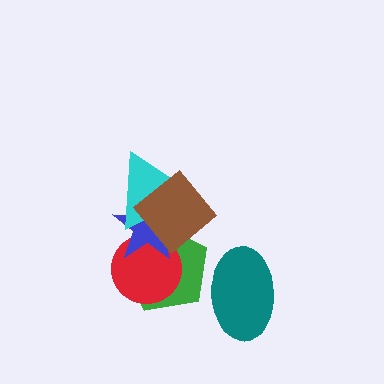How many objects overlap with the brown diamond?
3 objects overlap with the brown diamond.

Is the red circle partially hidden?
Yes, it is partially covered by another shape.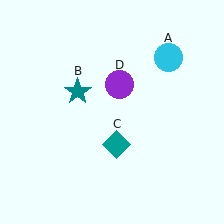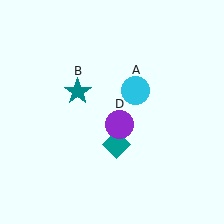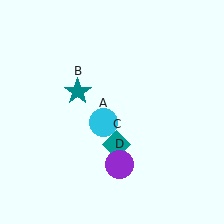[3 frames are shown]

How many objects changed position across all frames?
2 objects changed position: cyan circle (object A), purple circle (object D).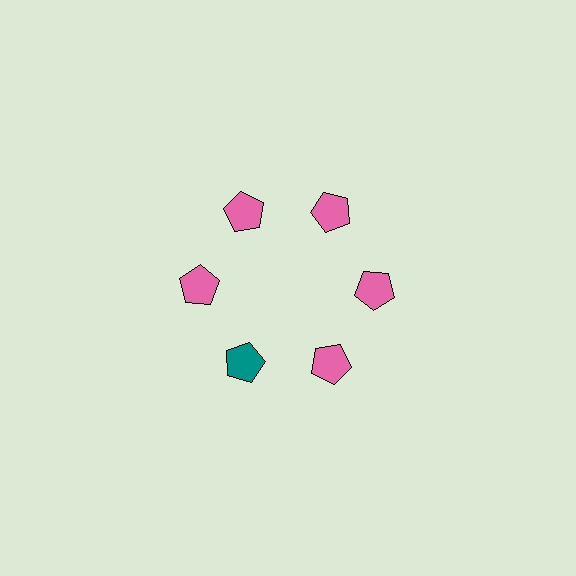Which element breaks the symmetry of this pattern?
The teal pentagon at roughly the 7 o'clock position breaks the symmetry. All other shapes are pink pentagons.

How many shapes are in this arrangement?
There are 6 shapes arranged in a ring pattern.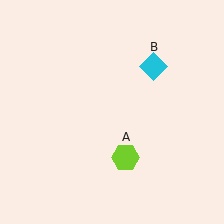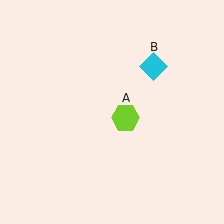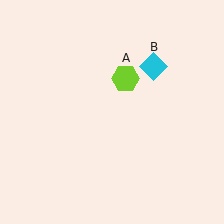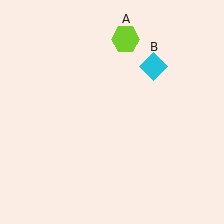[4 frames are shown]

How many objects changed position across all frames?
1 object changed position: lime hexagon (object A).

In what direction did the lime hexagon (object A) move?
The lime hexagon (object A) moved up.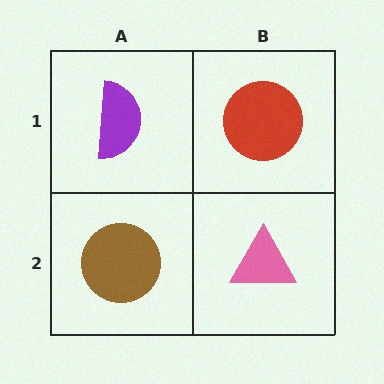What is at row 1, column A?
A purple semicircle.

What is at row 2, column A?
A brown circle.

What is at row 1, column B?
A red circle.